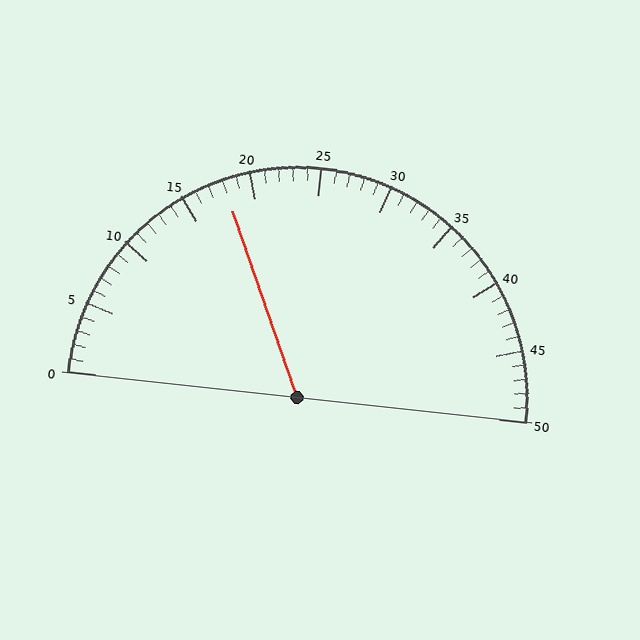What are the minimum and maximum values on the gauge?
The gauge ranges from 0 to 50.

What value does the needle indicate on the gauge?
The needle indicates approximately 18.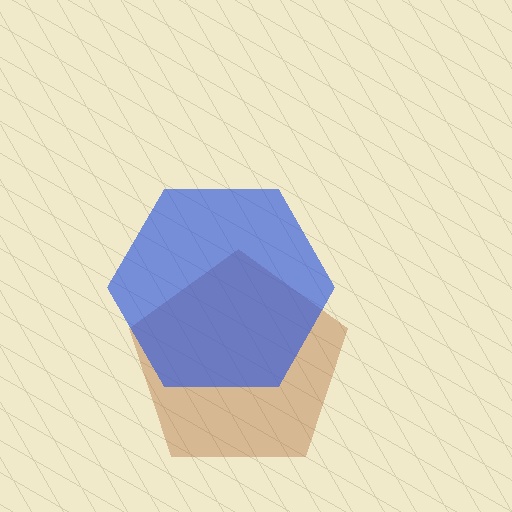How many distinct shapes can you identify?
There are 2 distinct shapes: a brown pentagon, a blue hexagon.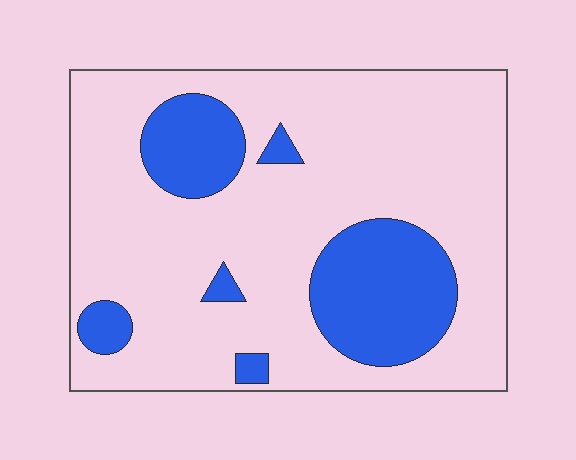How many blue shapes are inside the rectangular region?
6.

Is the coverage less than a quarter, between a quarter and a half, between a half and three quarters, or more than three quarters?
Less than a quarter.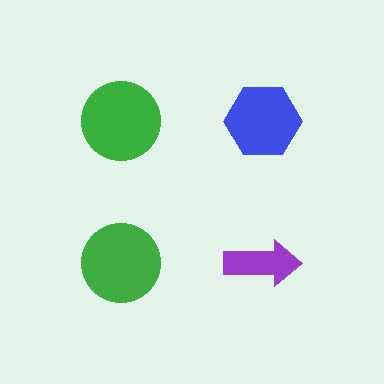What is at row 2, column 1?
A green circle.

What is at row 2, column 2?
A purple arrow.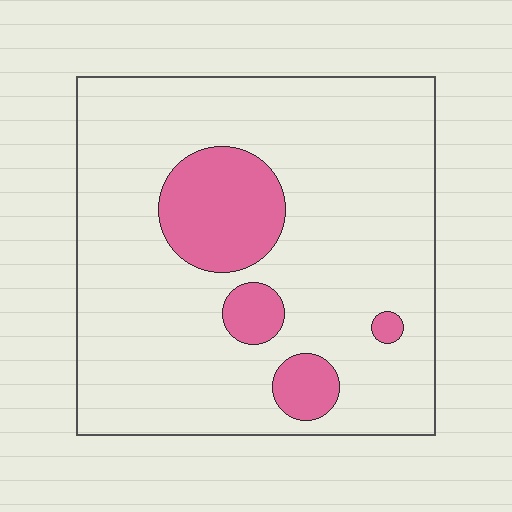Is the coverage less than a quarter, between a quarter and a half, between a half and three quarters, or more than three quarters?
Less than a quarter.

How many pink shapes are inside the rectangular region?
4.